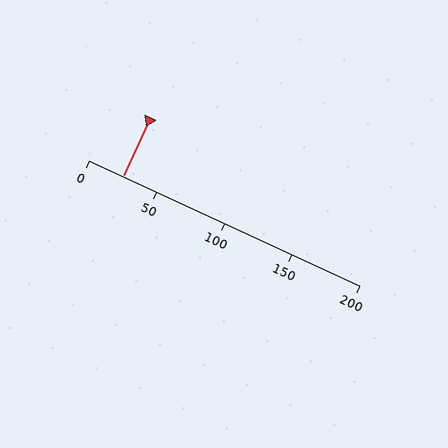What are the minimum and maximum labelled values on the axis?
The axis runs from 0 to 200.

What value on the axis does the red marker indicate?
The marker indicates approximately 25.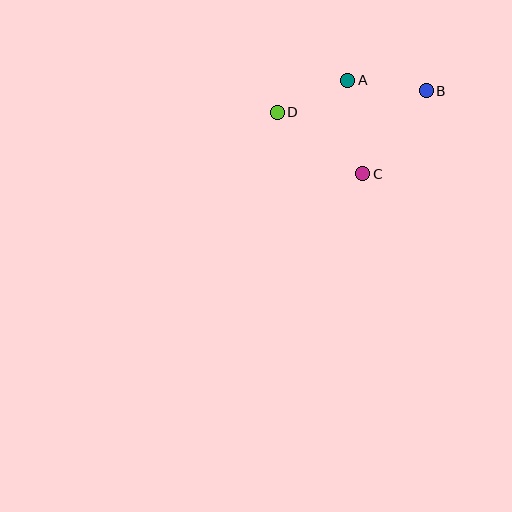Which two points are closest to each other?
Points A and D are closest to each other.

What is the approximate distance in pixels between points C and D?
The distance between C and D is approximately 105 pixels.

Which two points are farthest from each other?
Points B and D are farthest from each other.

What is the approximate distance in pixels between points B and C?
The distance between B and C is approximately 104 pixels.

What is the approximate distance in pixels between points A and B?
The distance between A and B is approximately 79 pixels.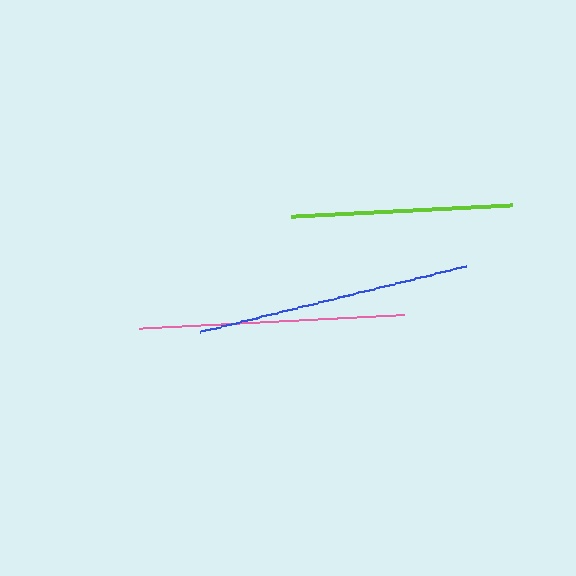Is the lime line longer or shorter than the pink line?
The pink line is longer than the lime line.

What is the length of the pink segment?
The pink segment is approximately 265 pixels long.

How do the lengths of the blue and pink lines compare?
The blue and pink lines are approximately the same length.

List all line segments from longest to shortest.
From longest to shortest: blue, pink, lime.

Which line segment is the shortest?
The lime line is the shortest at approximately 220 pixels.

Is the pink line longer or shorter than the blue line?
The blue line is longer than the pink line.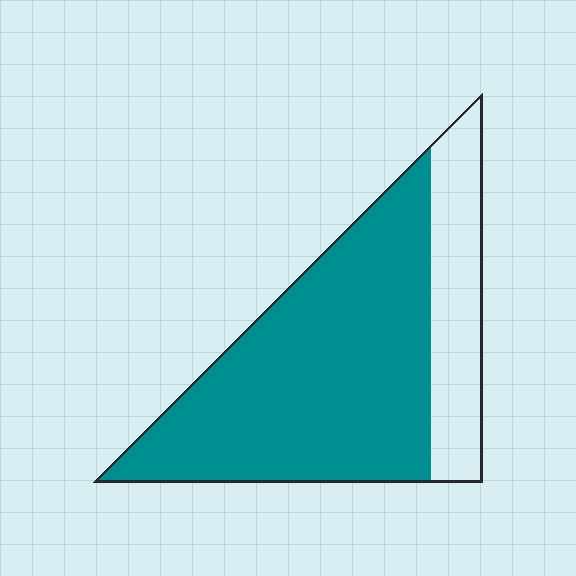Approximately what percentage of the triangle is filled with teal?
Approximately 75%.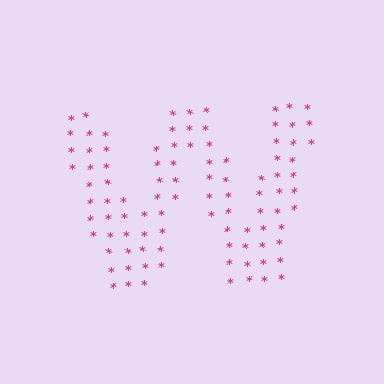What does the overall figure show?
The overall figure shows the letter W.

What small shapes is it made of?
It is made of small asterisks.